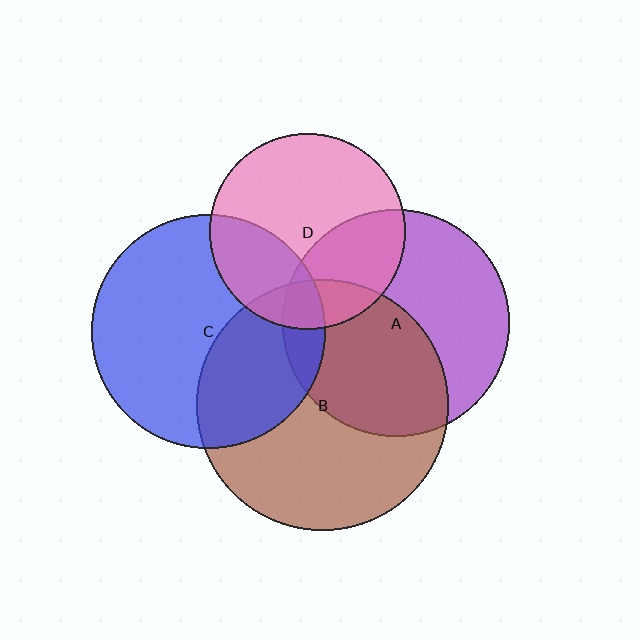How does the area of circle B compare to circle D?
Approximately 1.6 times.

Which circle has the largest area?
Circle B (brown).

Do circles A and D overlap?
Yes.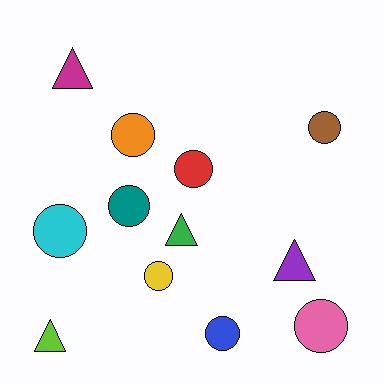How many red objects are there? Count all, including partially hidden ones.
There is 1 red object.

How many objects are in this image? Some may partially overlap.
There are 12 objects.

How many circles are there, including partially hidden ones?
There are 8 circles.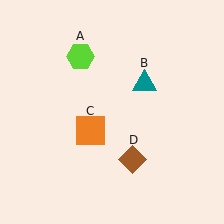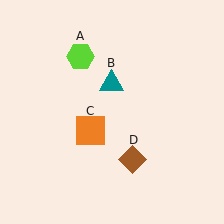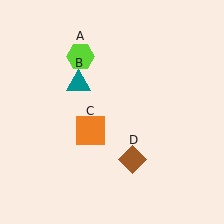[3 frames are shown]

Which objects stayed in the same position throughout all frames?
Lime hexagon (object A) and orange square (object C) and brown diamond (object D) remained stationary.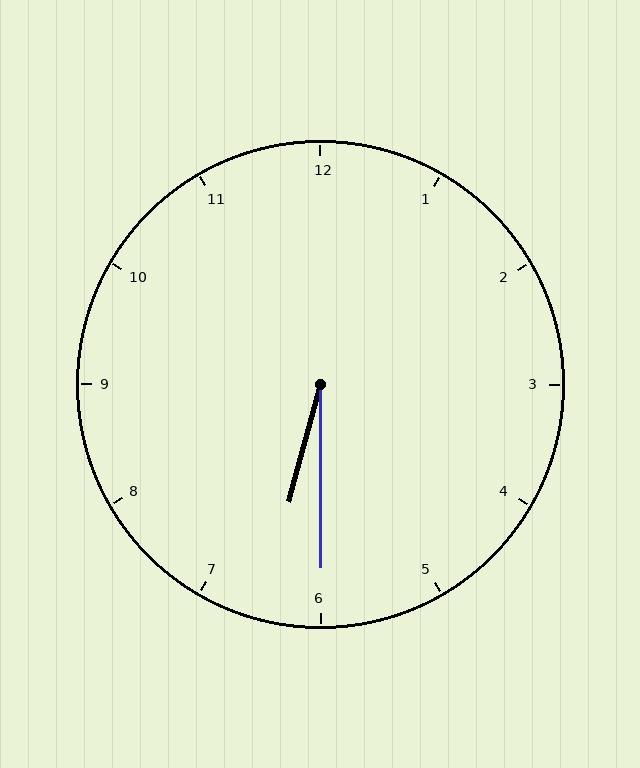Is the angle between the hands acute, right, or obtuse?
It is acute.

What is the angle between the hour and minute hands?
Approximately 15 degrees.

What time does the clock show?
6:30.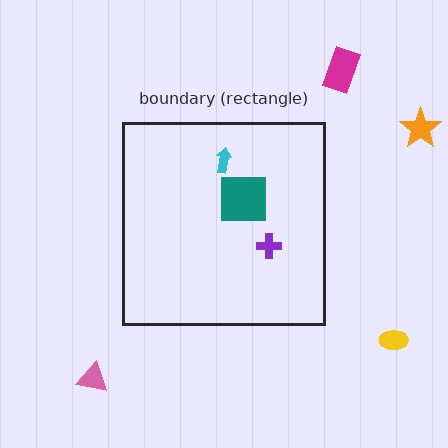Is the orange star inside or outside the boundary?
Outside.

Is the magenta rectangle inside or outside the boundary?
Outside.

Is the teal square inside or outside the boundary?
Inside.